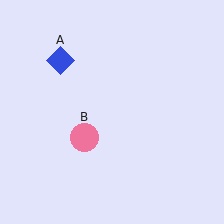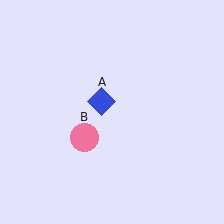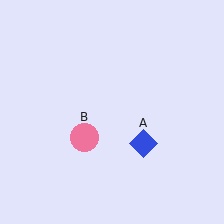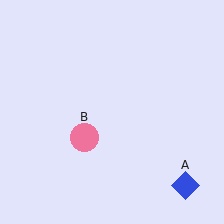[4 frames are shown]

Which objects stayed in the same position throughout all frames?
Pink circle (object B) remained stationary.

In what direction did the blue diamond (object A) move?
The blue diamond (object A) moved down and to the right.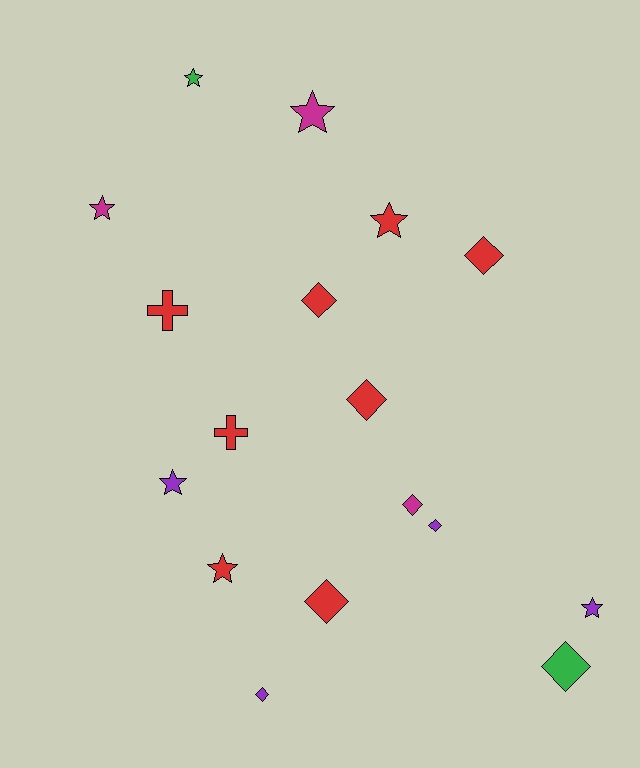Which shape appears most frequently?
Diamond, with 8 objects.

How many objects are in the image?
There are 17 objects.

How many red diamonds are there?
There are 4 red diamonds.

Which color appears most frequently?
Red, with 8 objects.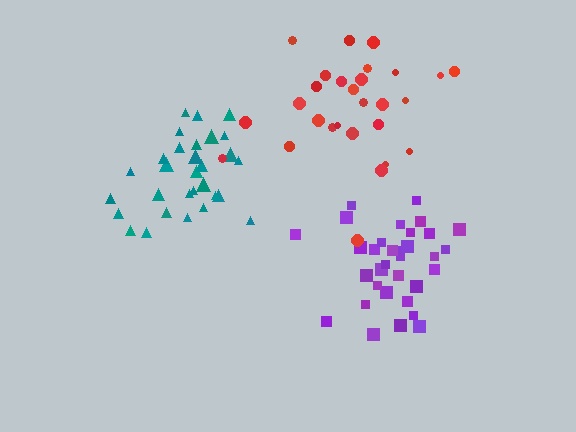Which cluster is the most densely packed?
Teal.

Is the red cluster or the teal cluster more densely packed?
Teal.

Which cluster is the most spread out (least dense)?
Red.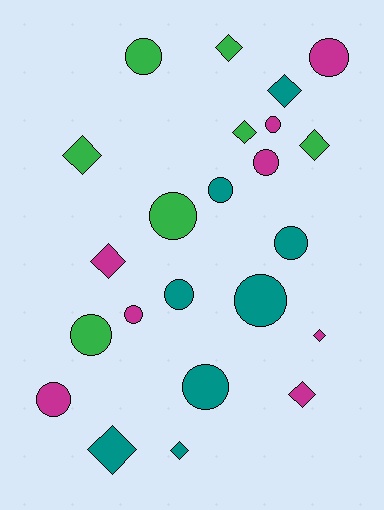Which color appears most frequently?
Teal, with 8 objects.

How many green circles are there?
There are 3 green circles.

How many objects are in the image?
There are 23 objects.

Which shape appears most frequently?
Circle, with 13 objects.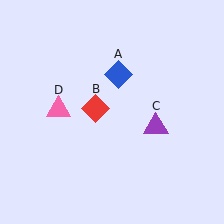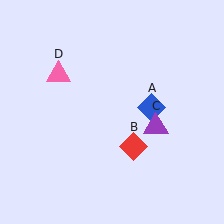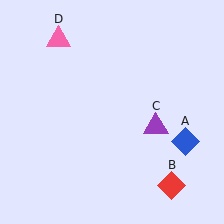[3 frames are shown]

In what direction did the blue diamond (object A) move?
The blue diamond (object A) moved down and to the right.